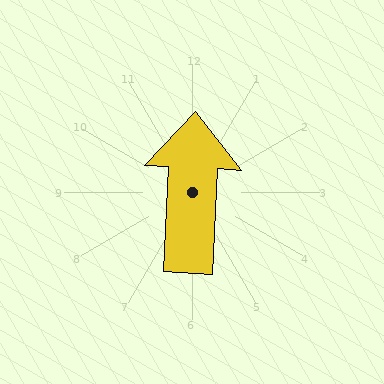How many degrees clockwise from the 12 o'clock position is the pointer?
Approximately 3 degrees.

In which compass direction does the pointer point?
North.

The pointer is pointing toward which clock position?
Roughly 12 o'clock.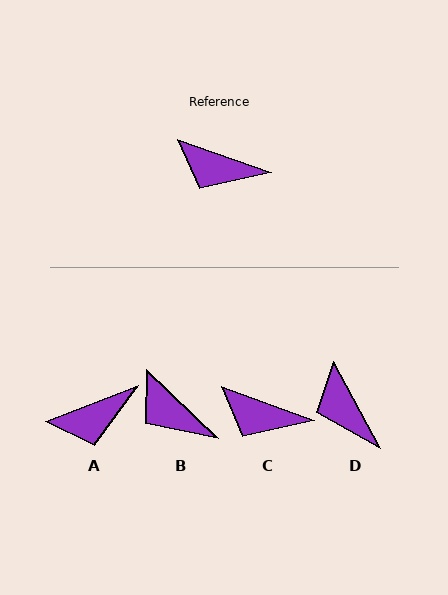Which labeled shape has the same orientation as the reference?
C.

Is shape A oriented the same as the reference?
No, it is off by about 41 degrees.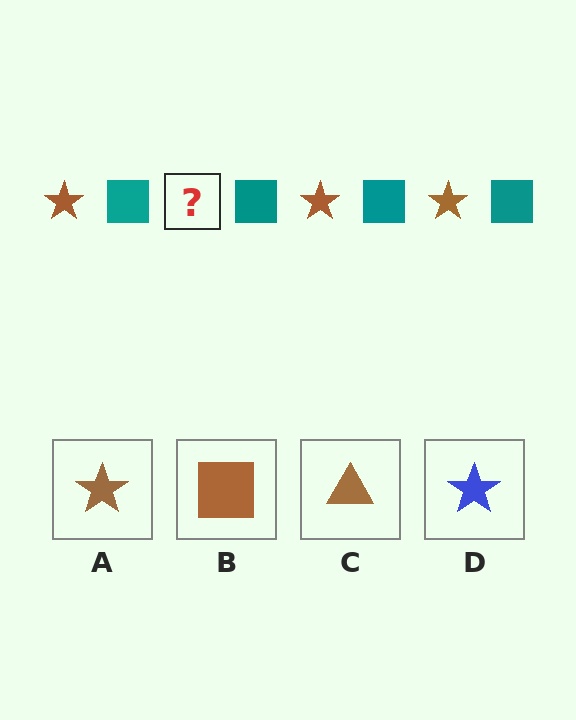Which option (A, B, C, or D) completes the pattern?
A.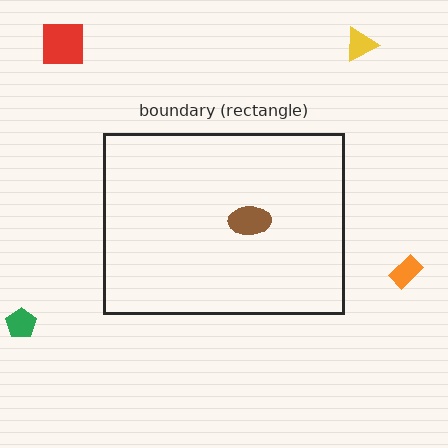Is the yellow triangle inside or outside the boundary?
Outside.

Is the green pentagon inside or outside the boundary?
Outside.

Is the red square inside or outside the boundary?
Outside.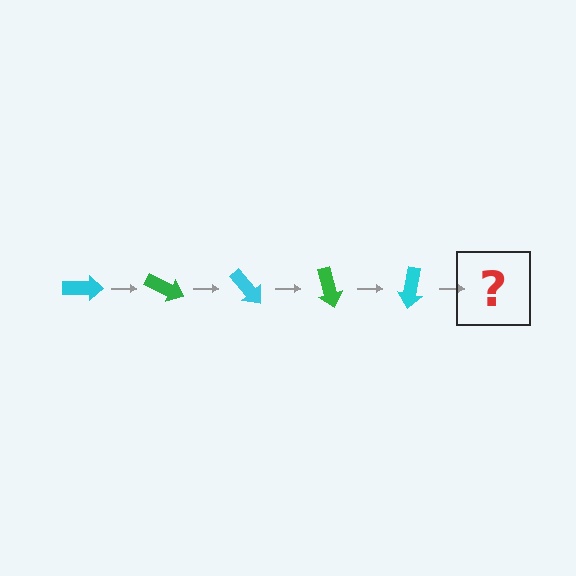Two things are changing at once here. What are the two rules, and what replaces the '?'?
The two rules are that it rotates 25 degrees each step and the color cycles through cyan and green. The '?' should be a green arrow, rotated 125 degrees from the start.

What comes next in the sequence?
The next element should be a green arrow, rotated 125 degrees from the start.